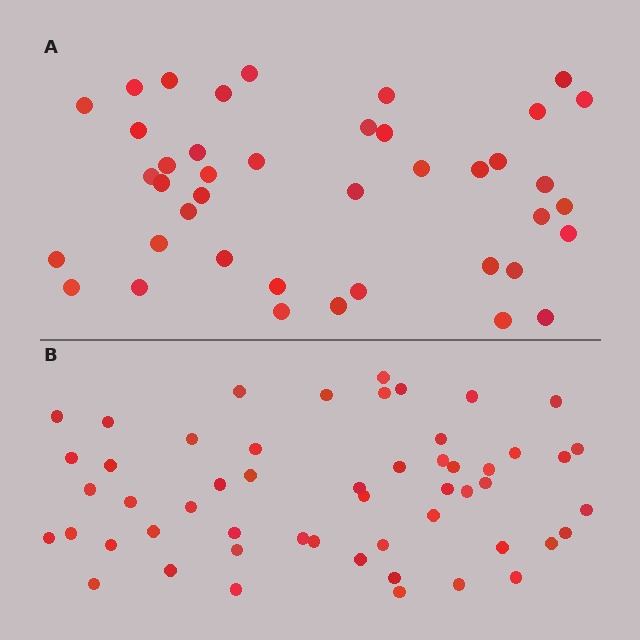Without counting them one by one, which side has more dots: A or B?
Region B (the bottom region) has more dots.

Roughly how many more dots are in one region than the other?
Region B has roughly 12 or so more dots than region A.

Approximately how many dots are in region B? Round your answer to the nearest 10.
About 50 dots. (The exact count is 53, which rounds to 50.)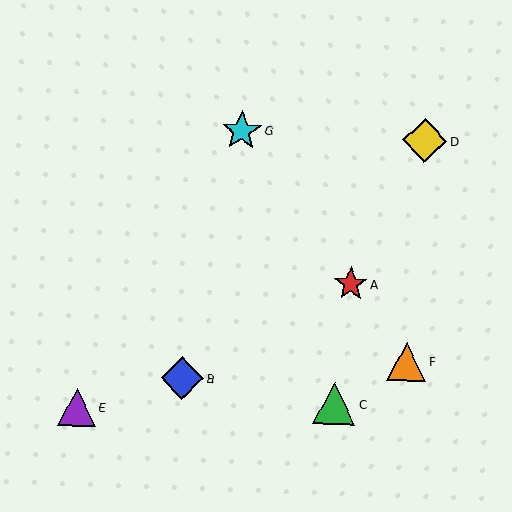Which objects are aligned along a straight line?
Objects A, F, G are aligned along a straight line.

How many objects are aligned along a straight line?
3 objects (A, F, G) are aligned along a straight line.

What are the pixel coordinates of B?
Object B is at (182, 378).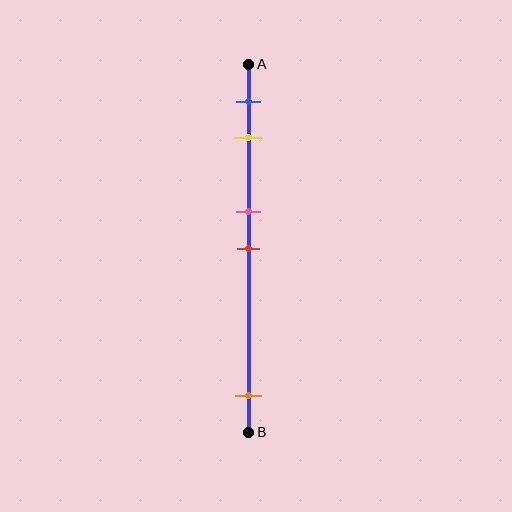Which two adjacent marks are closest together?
The pink and red marks are the closest adjacent pair.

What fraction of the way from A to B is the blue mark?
The blue mark is approximately 10% (0.1) of the way from A to B.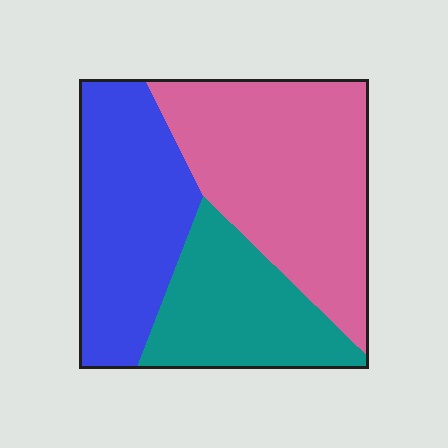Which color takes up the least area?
Teal, at roughly 25%.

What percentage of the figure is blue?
Blue takes up about one third (1/3) of the figure.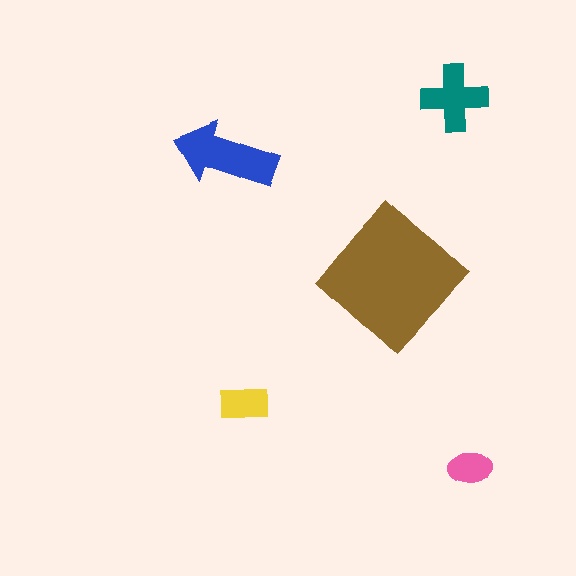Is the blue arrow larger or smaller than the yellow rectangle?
Larger.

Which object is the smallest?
The pink ellipse.